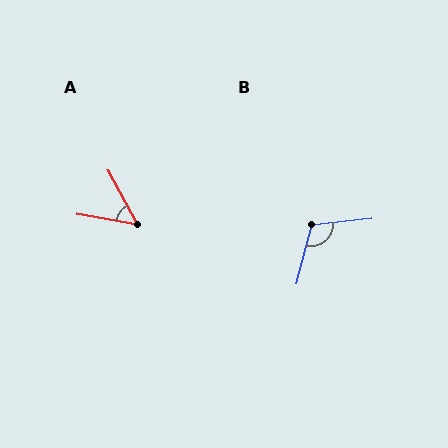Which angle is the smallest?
A, at approximately 51 degrees.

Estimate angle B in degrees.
Approximately 111 degrees.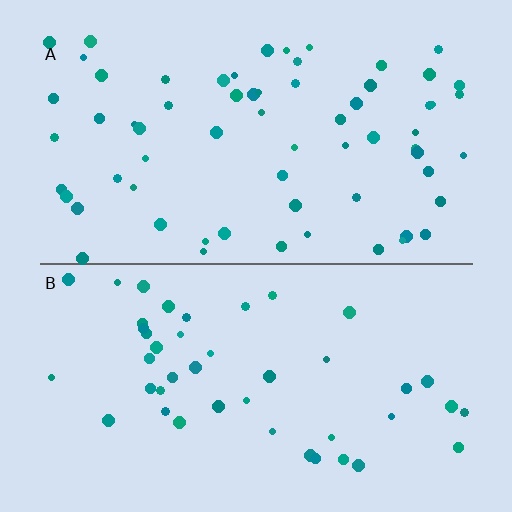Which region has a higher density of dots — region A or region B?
A (the top).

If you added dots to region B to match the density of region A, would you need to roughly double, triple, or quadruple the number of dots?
Approximately double.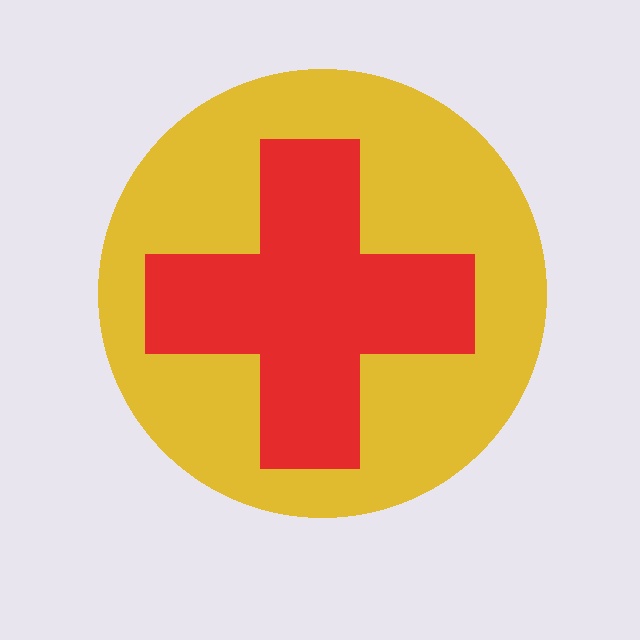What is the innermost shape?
The red cross.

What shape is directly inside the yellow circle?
The red cross.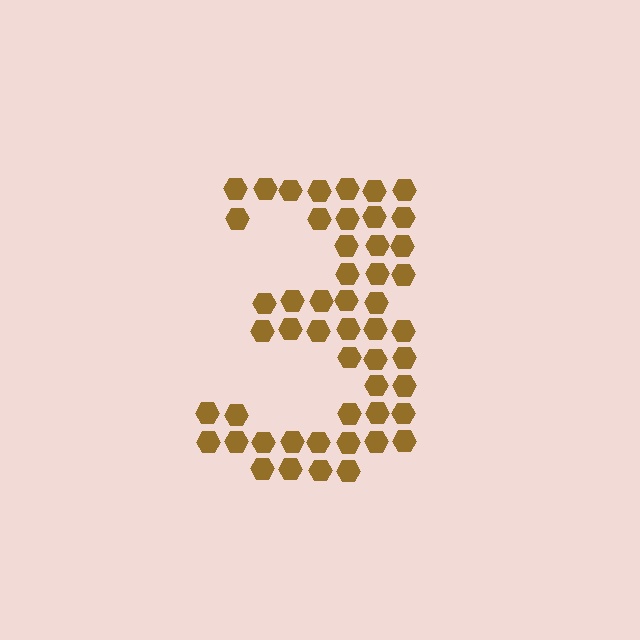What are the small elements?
The small elements are hexagons.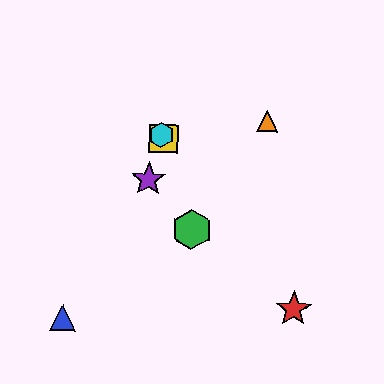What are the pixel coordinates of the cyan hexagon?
The cyan hexagon is at (161, 135).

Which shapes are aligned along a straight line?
The red star, the yellow square, the cyan hexagon are aligned along a straight line.